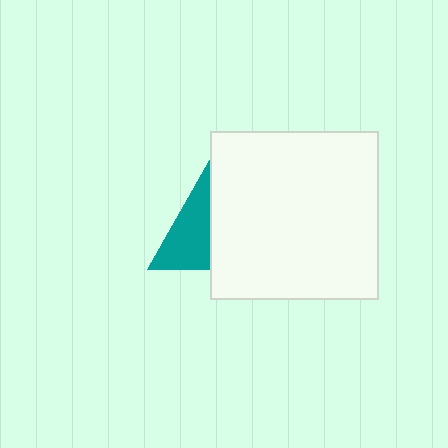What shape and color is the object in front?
The object in front is a white square.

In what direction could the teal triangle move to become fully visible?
The teal triangle could move left. That would shift it out from behind the white square entirely.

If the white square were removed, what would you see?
You would see the complete teal triangle.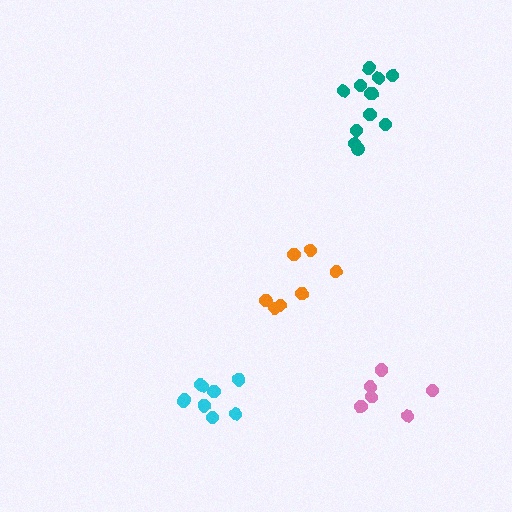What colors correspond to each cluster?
The clusters are colored: pink, orange, teal, cyan.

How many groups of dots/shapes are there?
There are 4 groups.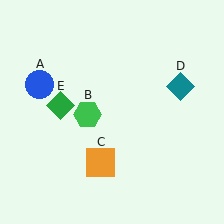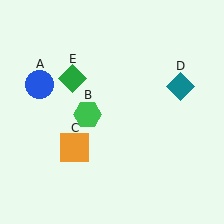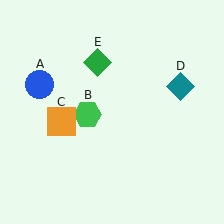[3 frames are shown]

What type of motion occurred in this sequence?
The orange square (object C), green diamond (object E) rotated clockwise around the center of the scene.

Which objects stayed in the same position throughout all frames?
Blue circle (object A) and green hexagon (object B) and teal diamond (object D) remained stationary.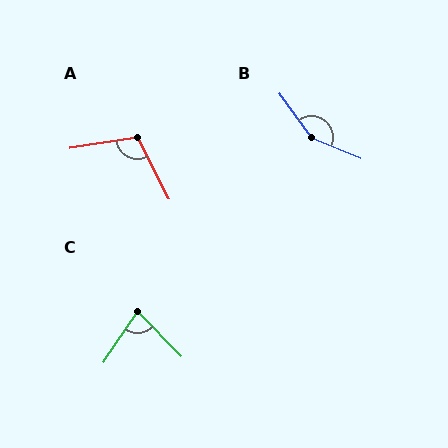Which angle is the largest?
B, at approximately 148 degrees.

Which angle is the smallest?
C, at approximately 78 degrees.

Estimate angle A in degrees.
Approximately 108 degrees.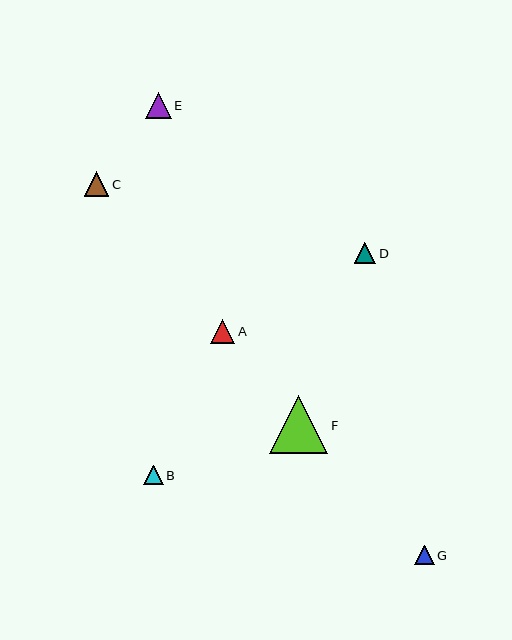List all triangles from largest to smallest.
From largest to smallest: F, E, C, A, D, G, B.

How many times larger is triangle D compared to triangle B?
Triangle D is approximately 1.1 times the size of triangle B.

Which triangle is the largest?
Triangle F is the largest with a size of approximately 58 pixels.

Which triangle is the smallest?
Triangle B is the smallest with a size of approximately 19 pixels.